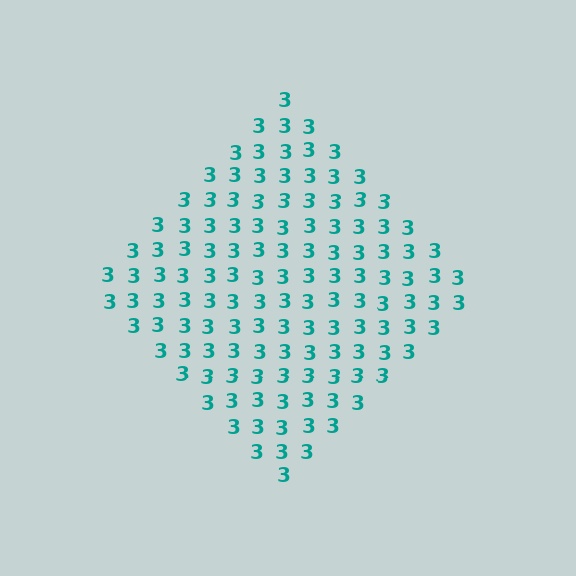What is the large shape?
The large shape is a diamond.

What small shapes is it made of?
It is made of small digit 3's.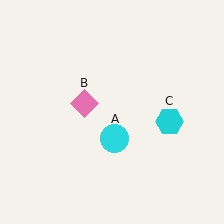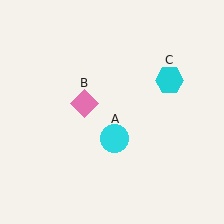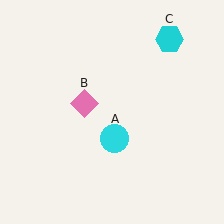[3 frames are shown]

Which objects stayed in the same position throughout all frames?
Cyan circle (object A) and pink diamond (object B) remained stationary.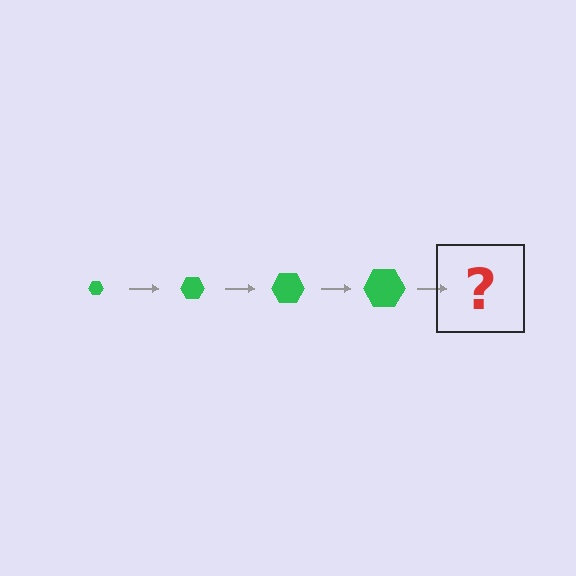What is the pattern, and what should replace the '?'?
The pattern is that the hexagon gets progressively larger each step. The '?' should be a green hexagon, larger than the previous one.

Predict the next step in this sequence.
The next step is a green hexagon, larger than the previous one.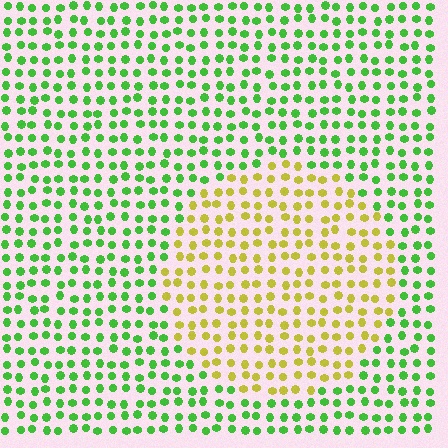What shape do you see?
I see a circle.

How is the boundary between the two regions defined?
The boundary is defined purely by a slight shift in hue (about 56 degrees). Spacing, size, and orientation are identical on both sides.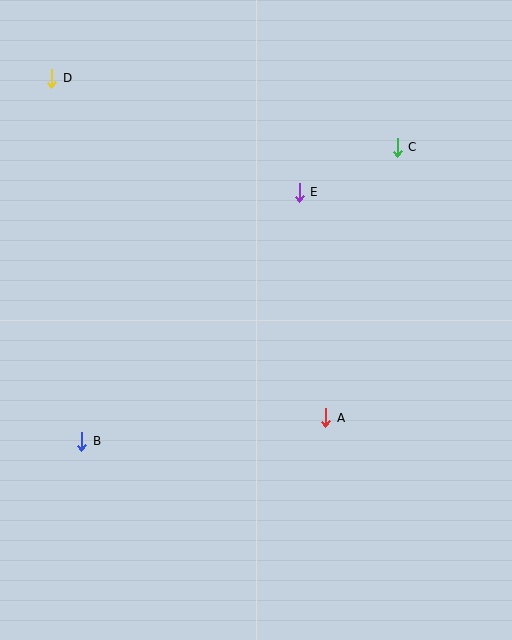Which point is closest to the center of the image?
Point A at (326, 418) is closest to the center.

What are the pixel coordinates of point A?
Point A is at (326, 418).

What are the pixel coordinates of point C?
Point C is at (397, 147).